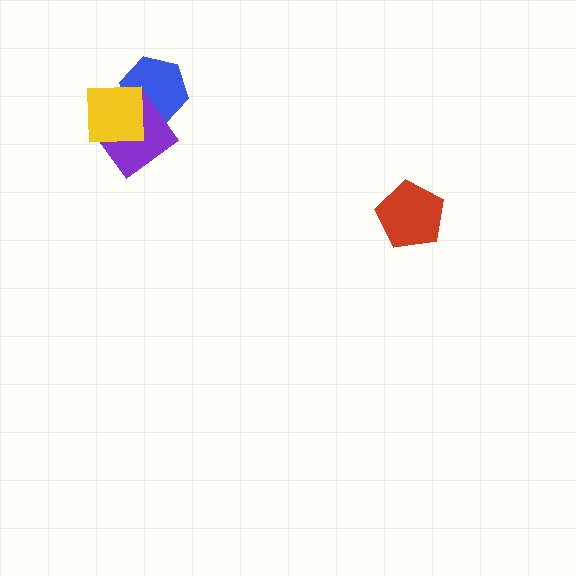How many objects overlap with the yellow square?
2 objects overlap with the yellow square.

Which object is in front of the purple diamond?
The yellow square is in front of the purple diamond.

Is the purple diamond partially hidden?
Yes, it is partially covered by another shape.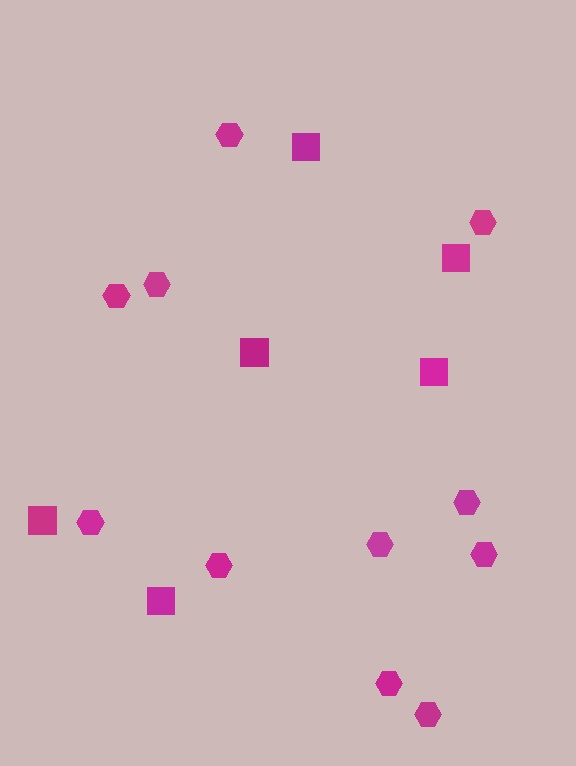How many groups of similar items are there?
There are 2 groups: one group of hexagons (11) and one group of squares (6).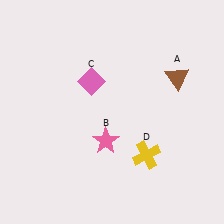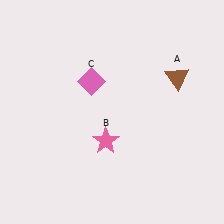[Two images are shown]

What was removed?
The yellow cross (D) was removed in Image 2.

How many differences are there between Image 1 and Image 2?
There is 1 difference between the two images.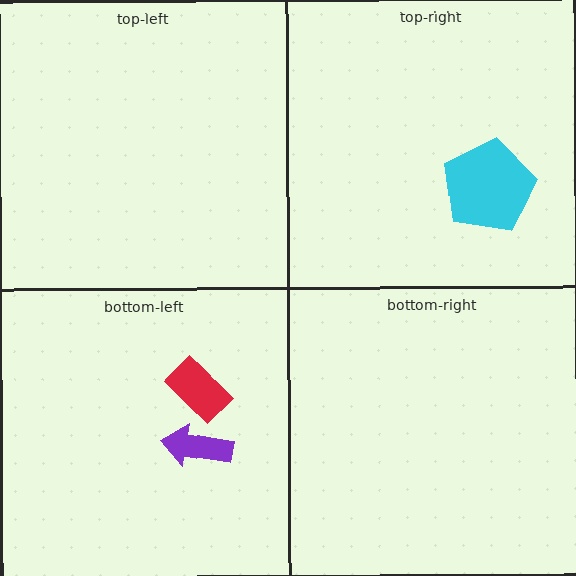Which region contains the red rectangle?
The bottom-left region.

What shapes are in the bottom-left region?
The red rectangle, the purple arrow.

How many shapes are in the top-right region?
1.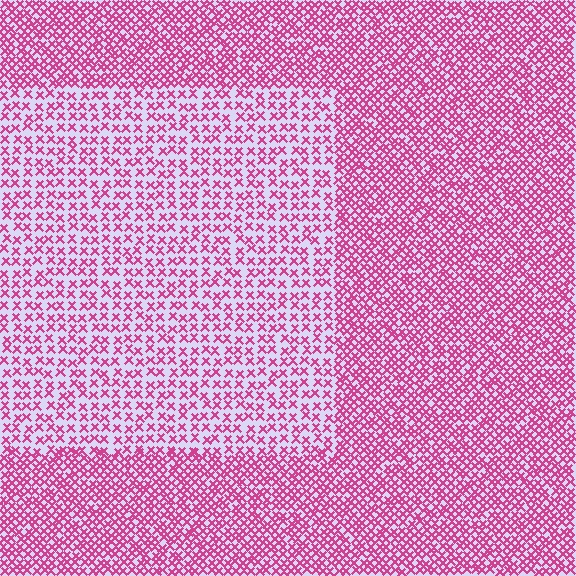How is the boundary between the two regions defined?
The boundary is defined by a change in element density (approximately 1.9x ratio). All elements are the same color, size, and shape.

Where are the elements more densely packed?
The elements are more densely packed outside the rectangle boundary.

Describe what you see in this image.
The image contains small magenta elements arranged at two different densities. A rectangle-shaped region is visible where the elements are less densely packed than the surrounding area.